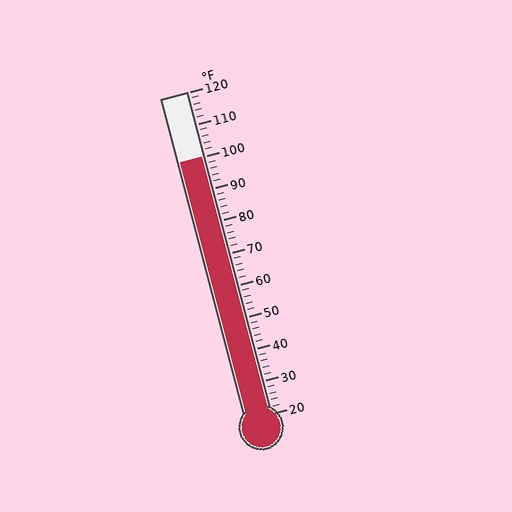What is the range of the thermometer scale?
The thermometer scale ranges from 20°F to 120°F.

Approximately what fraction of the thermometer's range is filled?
The thermometer is filled to approximately 80% of its range.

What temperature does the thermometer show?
The thermometer shows approximately 100°F.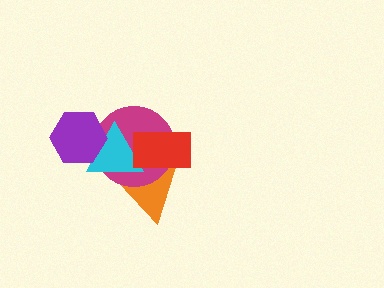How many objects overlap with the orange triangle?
3 objects overlap with the orange triangle.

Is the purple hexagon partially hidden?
No, no other shape covers it.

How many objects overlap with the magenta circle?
4 objects overlap with the magenta circle.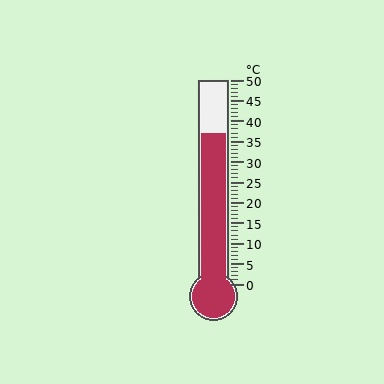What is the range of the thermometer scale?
The thermometer scale ranges from 0°C to 50°C.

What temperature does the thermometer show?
The thermometer shows approximately 37°C.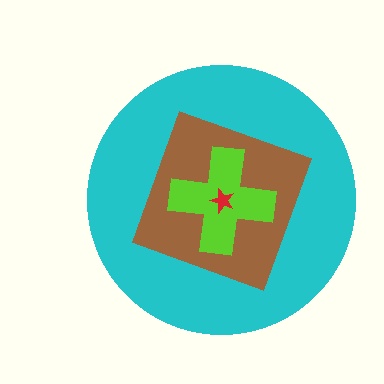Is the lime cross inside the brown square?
Yes.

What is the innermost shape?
The red star.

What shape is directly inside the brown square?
The lime cross.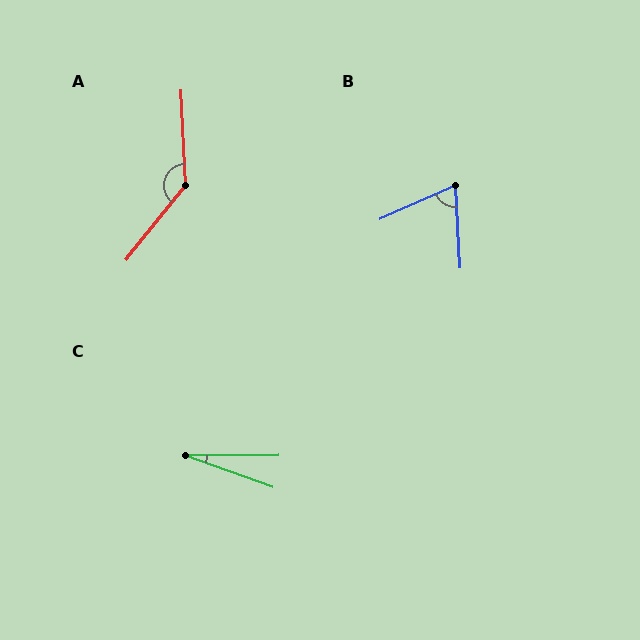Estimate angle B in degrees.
Approximately 69 degrees.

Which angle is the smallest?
C, at approximately 20 degrees.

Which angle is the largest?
A, at approximately 139 degrees.